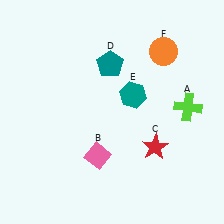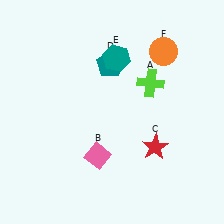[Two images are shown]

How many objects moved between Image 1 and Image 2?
2 objects moved between the two images.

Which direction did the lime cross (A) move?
The lime cross (A) moved left.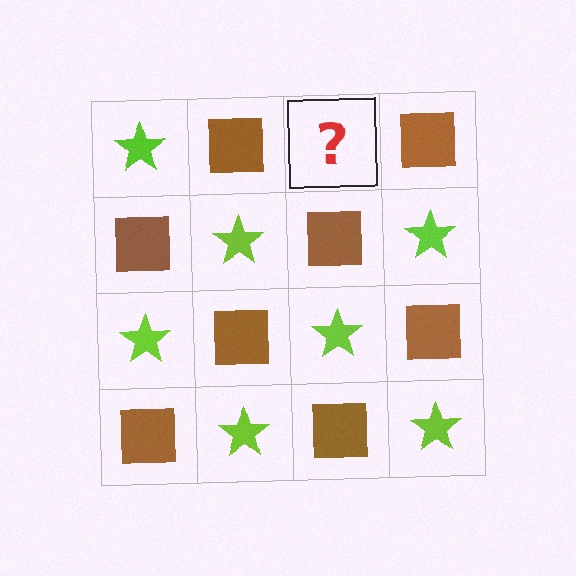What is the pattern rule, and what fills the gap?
The rule is that it alternates lime star and brown square in a checkerboard pattern. The gap should be filled with a lime star.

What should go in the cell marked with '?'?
The missing cell should contain a lime star.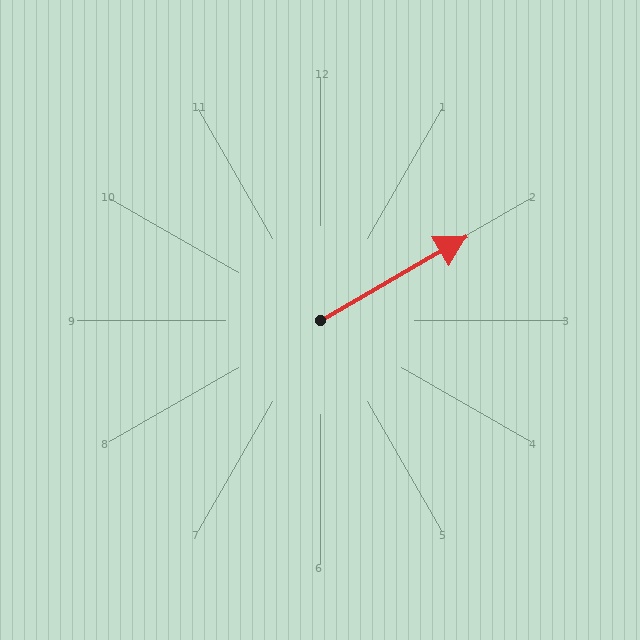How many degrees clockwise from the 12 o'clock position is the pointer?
Approximately 60 degrees.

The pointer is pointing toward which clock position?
Roughly 2 o'clock.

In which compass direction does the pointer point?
Northeast.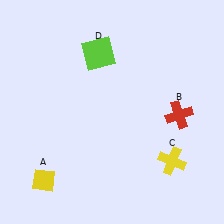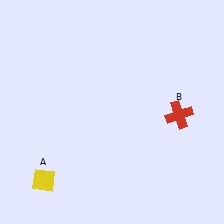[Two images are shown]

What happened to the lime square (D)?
The lime square (D) was removed in Image 2. It was in the top-left area of Image 1.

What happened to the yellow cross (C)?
The yellow cross (C) was removed in Image 2. It was in the bottom-right area of Image 1.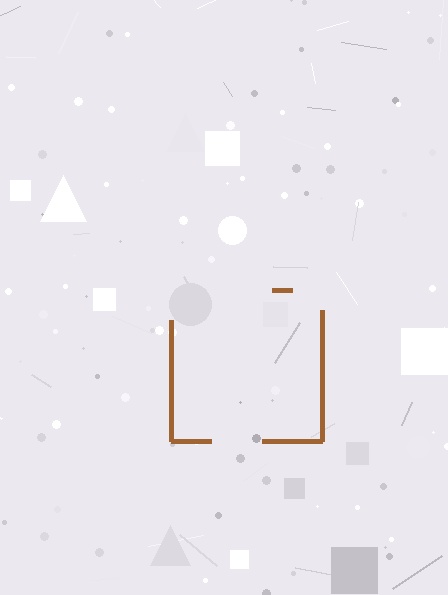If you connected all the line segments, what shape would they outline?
They would outline a square.